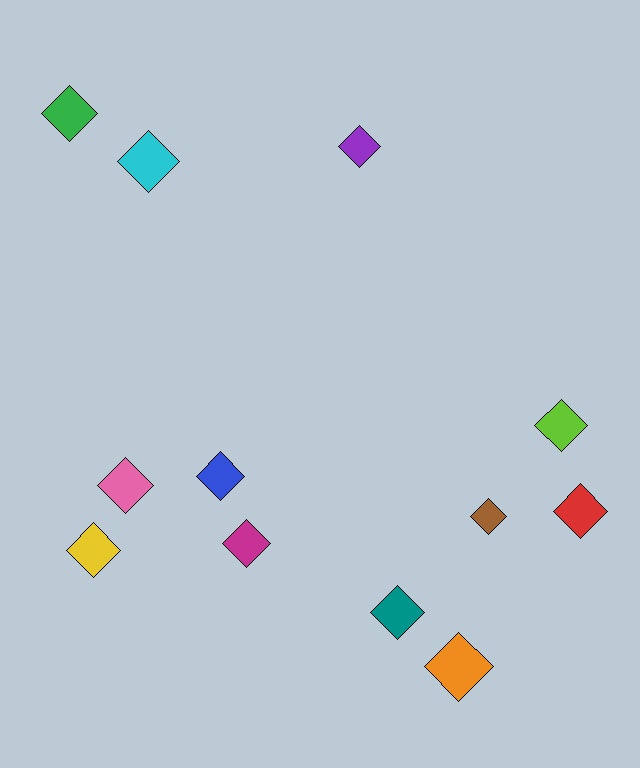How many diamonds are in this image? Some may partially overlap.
There are 12 diamonds.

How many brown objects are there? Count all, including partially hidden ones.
There is 1 brown object.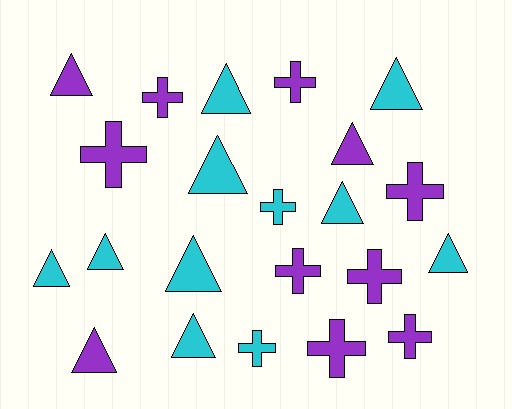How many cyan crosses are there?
There are 2 cyan crosses.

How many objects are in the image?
There are 22 objects.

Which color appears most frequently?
Cyan, with 11 objects.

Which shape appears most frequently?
Triangle, with 12 objects.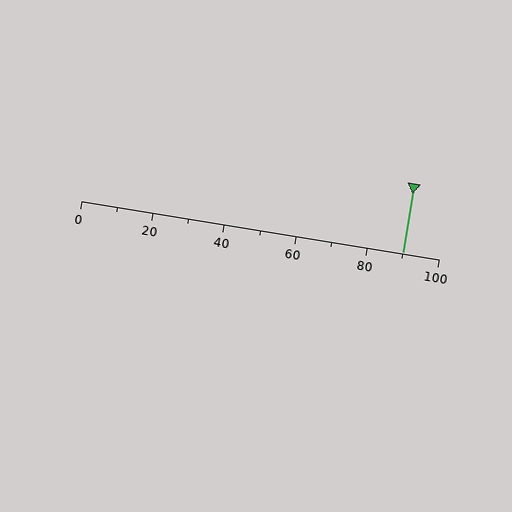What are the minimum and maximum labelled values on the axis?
The axis runs from 0 to 100.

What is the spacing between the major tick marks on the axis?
The major ticks are spaced 20 apart.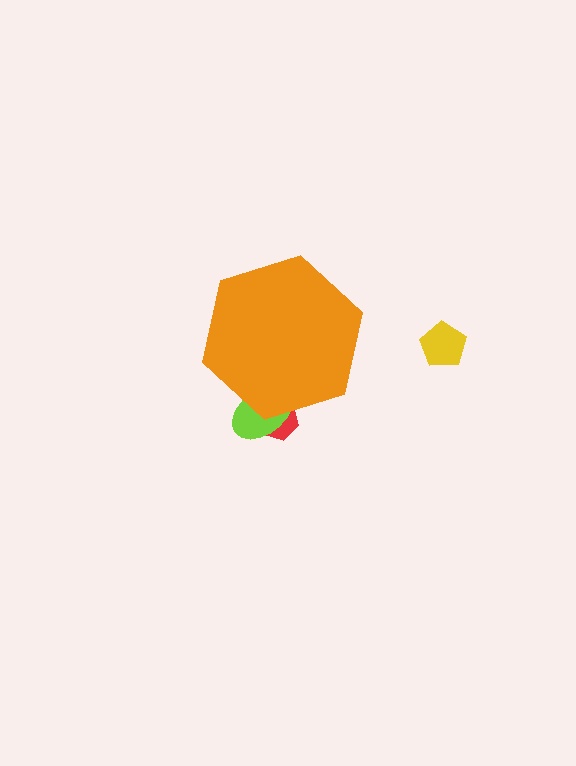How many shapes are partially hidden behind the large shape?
2 shapes are partially hidden.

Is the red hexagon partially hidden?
Yes, the red hexagon is partially hidden behind the orange hexagon.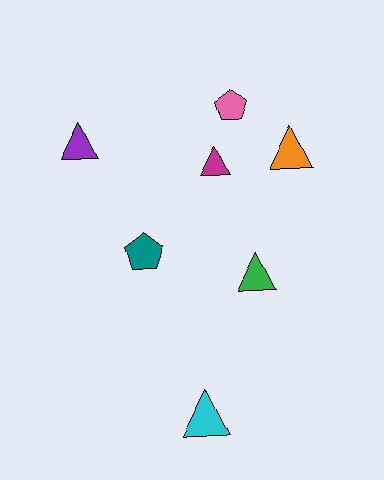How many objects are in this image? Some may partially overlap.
There are 7 objects.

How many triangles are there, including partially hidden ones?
There are 5 triangles.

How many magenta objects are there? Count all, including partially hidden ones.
There is 1 magenta object.